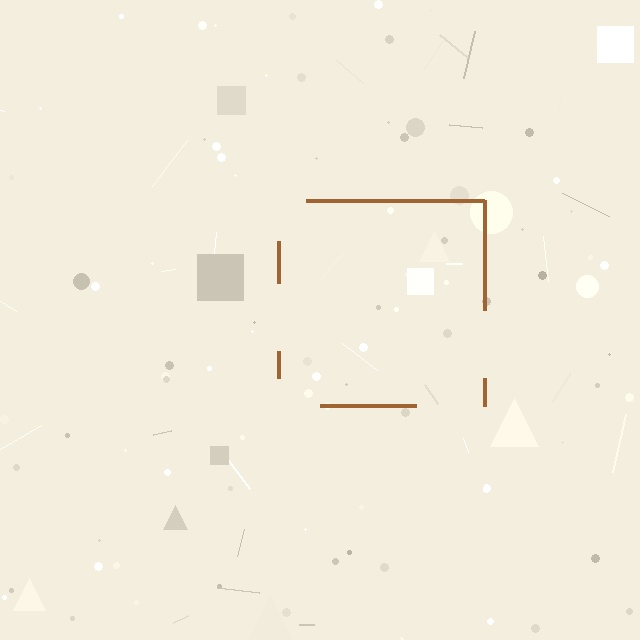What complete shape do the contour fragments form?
The contour fragments form a square.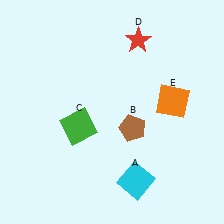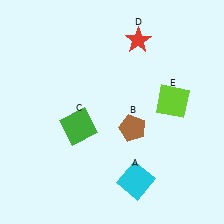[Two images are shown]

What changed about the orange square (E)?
In Image 1, E is orange. In Image 2, it changed to lime.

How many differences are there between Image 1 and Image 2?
There is 1 difference between the two images.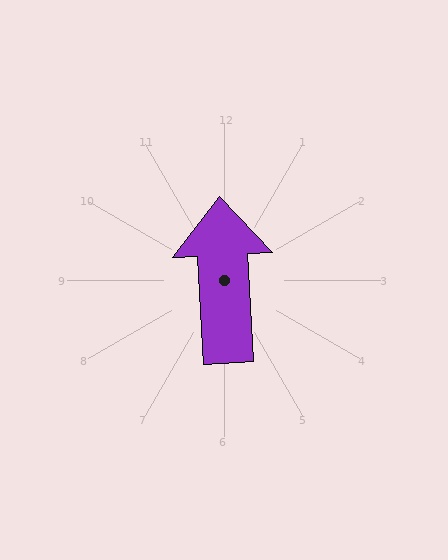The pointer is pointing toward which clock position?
Roughly 12 o'clock.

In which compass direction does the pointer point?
North.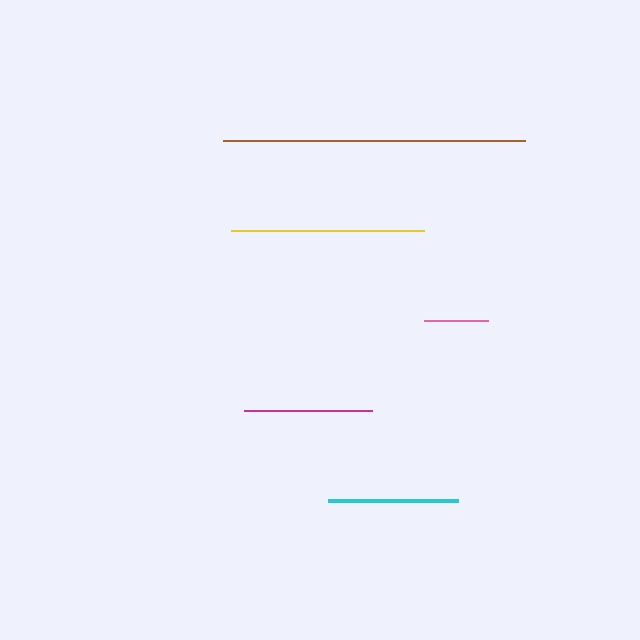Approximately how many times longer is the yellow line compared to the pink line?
The yellow line is approximately 3.0 times the length of the pink line.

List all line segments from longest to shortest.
From longest to shortest: brown, yellow, cyan, magenta, pink.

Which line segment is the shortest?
The pink line is the shortest at approximately 64 pixels.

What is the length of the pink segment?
The pink segment is approximately 64 pixels long.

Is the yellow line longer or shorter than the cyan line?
The yellow line is longer than the cyan line.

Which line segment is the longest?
The brown line is the longest at approximately 302 pixels.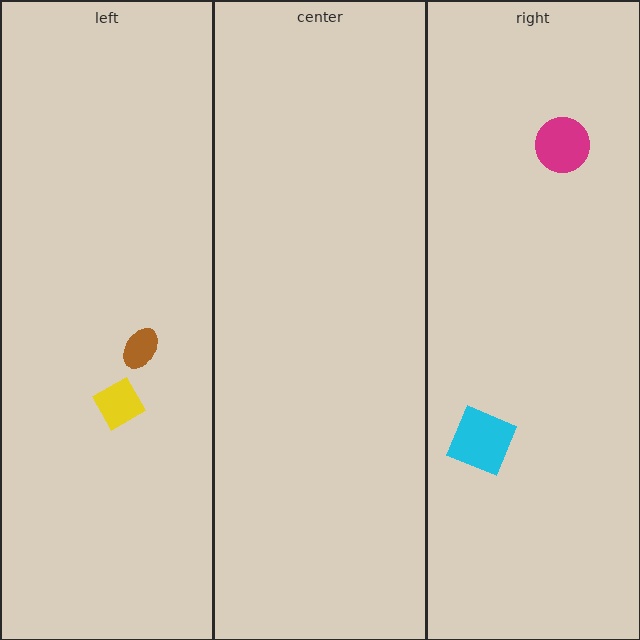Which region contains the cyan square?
The right region.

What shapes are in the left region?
The yellow diamond, the brown ellipse.